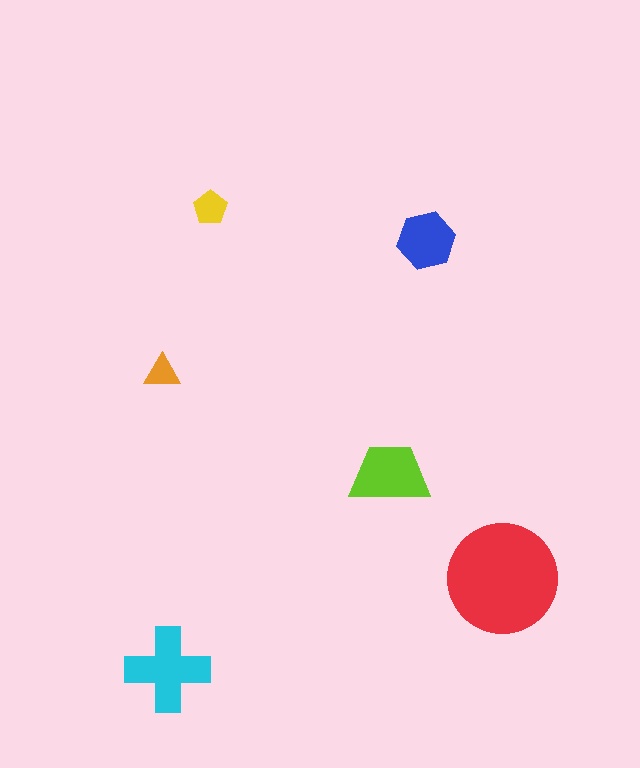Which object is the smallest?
The orange triangle.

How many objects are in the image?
There are 6 objects in the image.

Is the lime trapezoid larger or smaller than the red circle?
Smaller.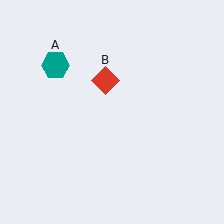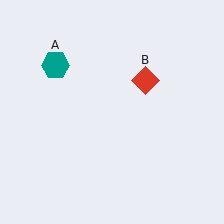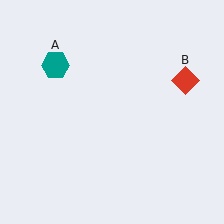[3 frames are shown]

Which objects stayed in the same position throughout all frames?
Teal hexagon (object A) remained stationary.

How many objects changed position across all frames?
1 object changed position: red diamond (object B).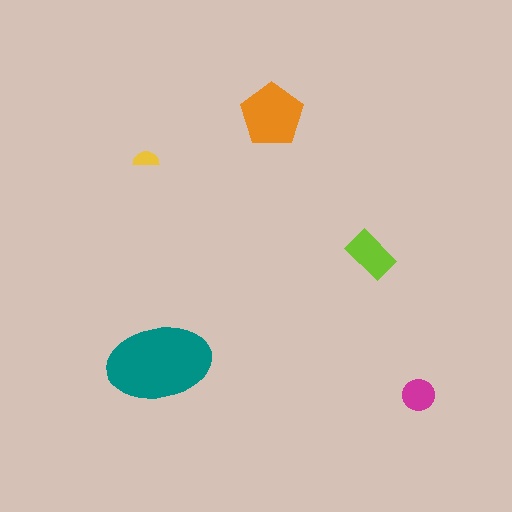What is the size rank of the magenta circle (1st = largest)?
4th.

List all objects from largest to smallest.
The teal ellipse, the orange pentagon, the lime rectangle, the magenta circle, the yellow semicircle.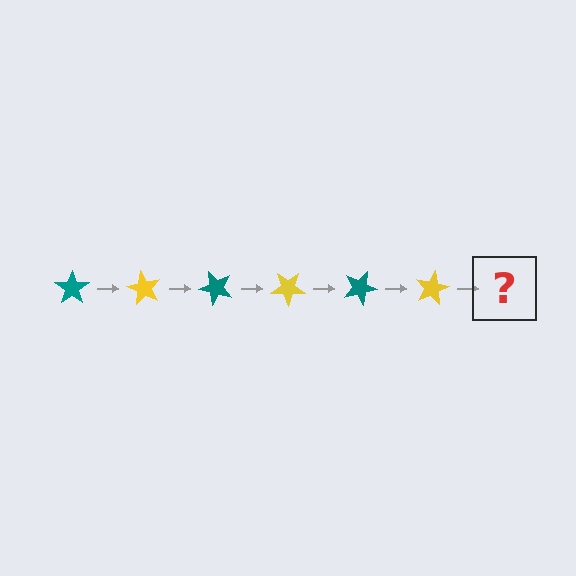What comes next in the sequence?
The next element should be a teal star, rotated 360 degrees from the start.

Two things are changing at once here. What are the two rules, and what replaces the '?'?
The two rules are that it rotates 60 degrees each step and the color cycles through teal and yellow. The '?' should be a teal star, rotated 360 degrees from the start.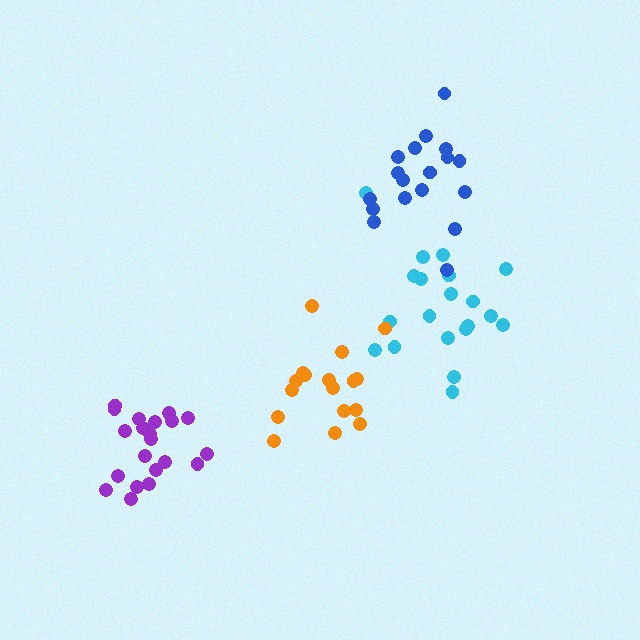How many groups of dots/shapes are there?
There are 4 groups.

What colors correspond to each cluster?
The clusters are colored: cyan, orange, purple, blue.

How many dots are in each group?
Group 1: 20 dots, Group 2: 17 dots, Group 3: 21 dots, Group 4: 18 dots (76 total).